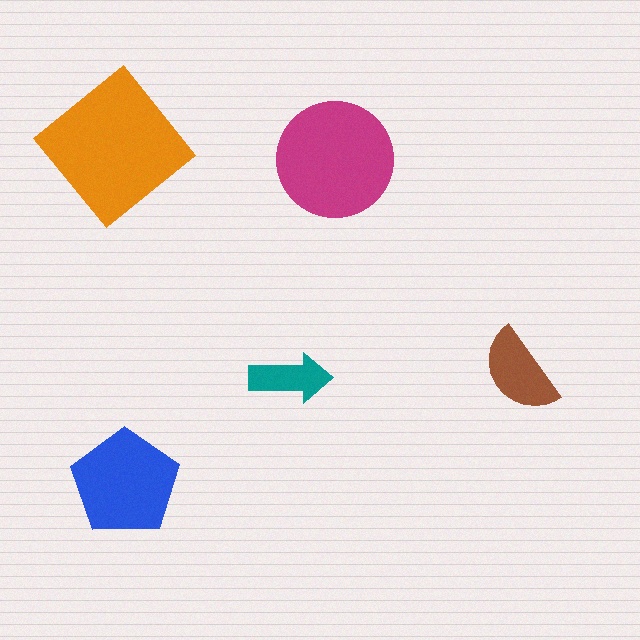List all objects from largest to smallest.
The orange diamond, the magenta circle, the blue pentagon, the brown semicircle, the teal arrow.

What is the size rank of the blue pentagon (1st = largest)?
3rd.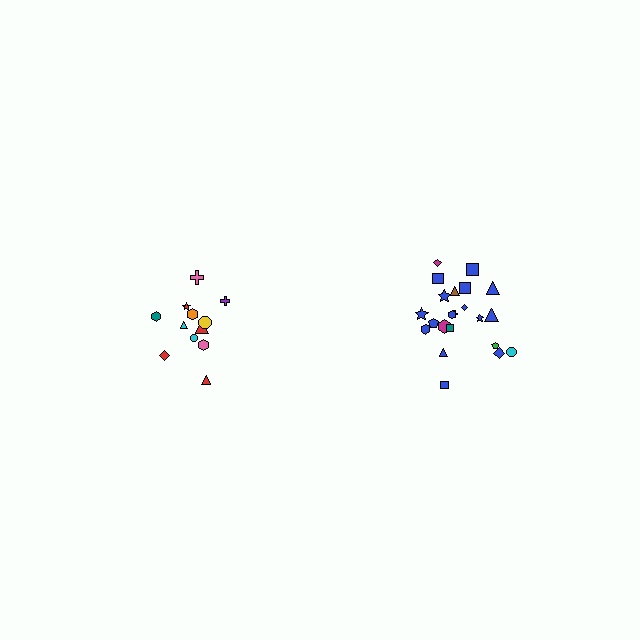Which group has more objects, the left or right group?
The right group.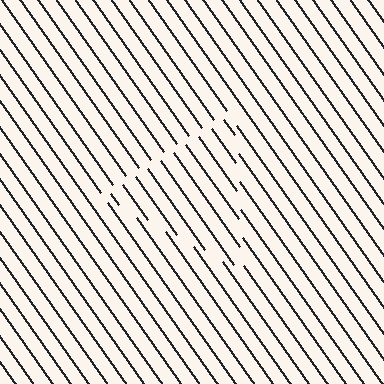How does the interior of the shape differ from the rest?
The interior of the shape contains the same grating, shifted by half a period — the contour is defined by the phase discontinuity where line-ends from the inner and outer gratings abut.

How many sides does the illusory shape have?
3 sides — the line-ends trace a triangle.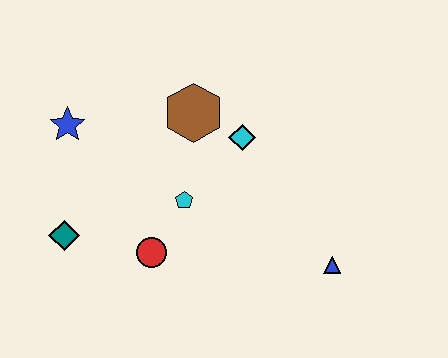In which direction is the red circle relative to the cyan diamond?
The red circle is below the cyan diamond.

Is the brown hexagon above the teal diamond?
Yes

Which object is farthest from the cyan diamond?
The teal diamond is farthest from the cyan diamond.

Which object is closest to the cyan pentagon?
The red circle is closest to the cyan pentagon.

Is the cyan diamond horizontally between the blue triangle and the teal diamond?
Yes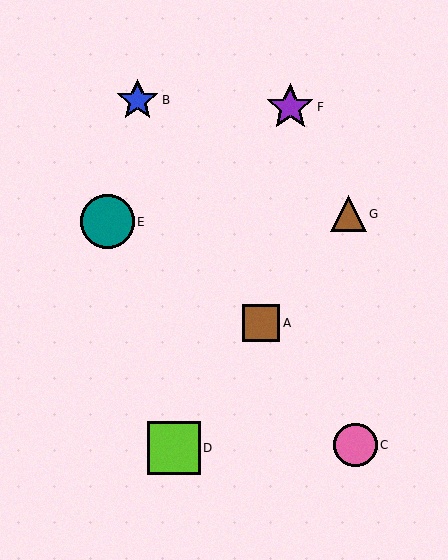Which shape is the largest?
The teal circle (labeled E) is the largest.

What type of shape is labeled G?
Shape G is a brown triangle.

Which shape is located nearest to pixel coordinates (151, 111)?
The blue star (labeled B) at (138, 100) is nearest to that location.